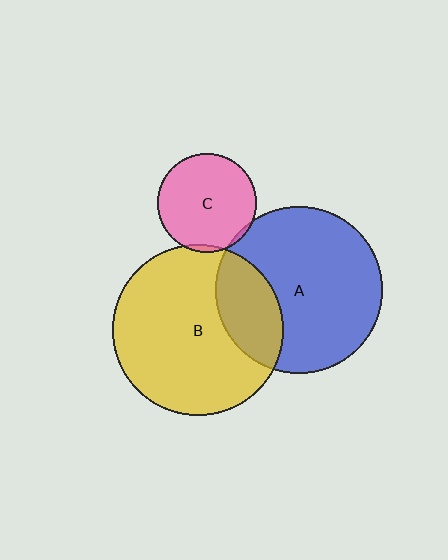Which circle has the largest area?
Circle B (yellow).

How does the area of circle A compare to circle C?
Approximately 2.8 times.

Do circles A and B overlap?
Yes.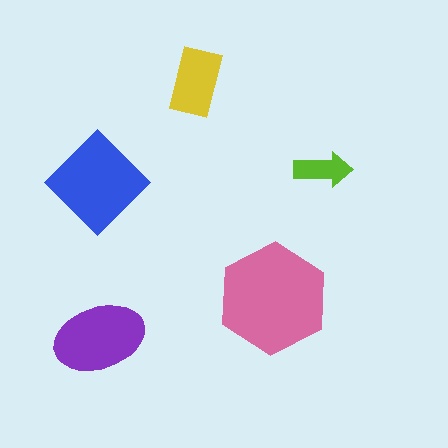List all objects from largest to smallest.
The pink hexagon, the blue diamond, the purple ellipse, the yellow rectangle, the lime arrow.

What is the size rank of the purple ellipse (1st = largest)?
3rd.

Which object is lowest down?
The purple ellipse is bottommost.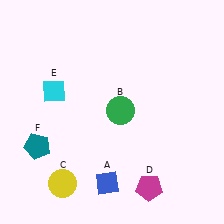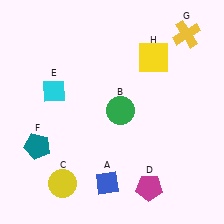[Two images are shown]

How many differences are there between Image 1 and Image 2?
There are 2 differences between the two images.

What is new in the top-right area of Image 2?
A yellow cross (G) was added in the top-right area of Image 2.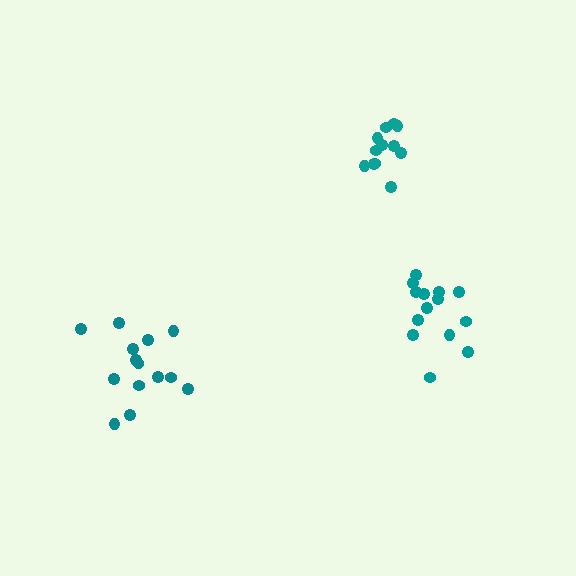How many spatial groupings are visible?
There are 3 spatial groupings.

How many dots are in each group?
Group 1: 14 dots, Group 2: 14 dots, Group 3: 12 dots (40 total).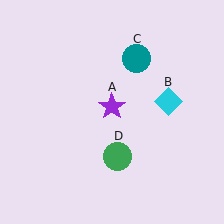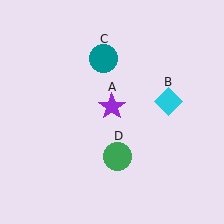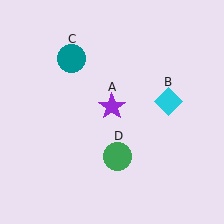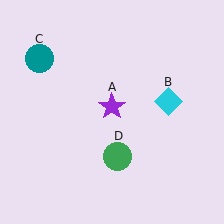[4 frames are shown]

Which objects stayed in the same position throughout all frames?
Purple star (object A) and cyan diamond (object B) and green circle (object D) remained stationary.